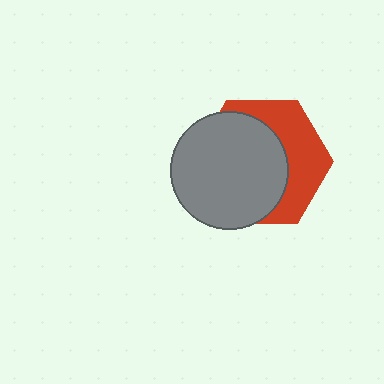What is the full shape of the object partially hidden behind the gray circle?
The partially hidden object is a red hexagon.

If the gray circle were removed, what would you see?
You would see the complete red hexagon.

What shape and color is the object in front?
The object in front is a gray circle.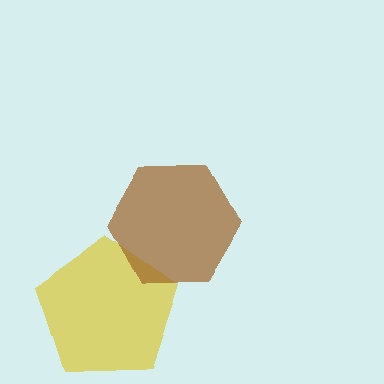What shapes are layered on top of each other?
The layered shapes are: a yellow pentagon, a brown hexagon.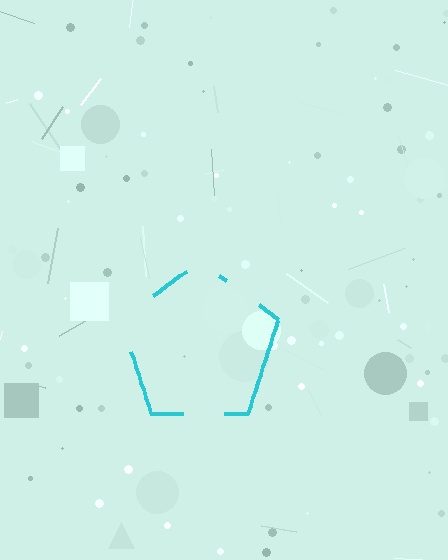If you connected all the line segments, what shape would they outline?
They would outline a pentagon.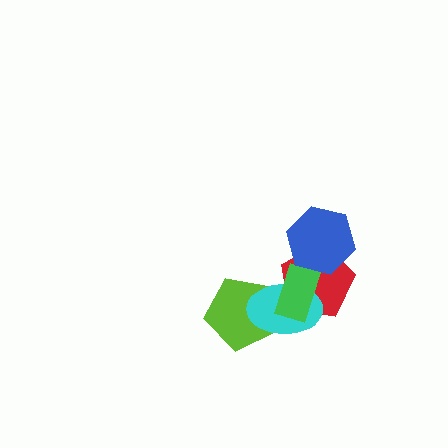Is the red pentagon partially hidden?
Yes, it is partially covered by another shape.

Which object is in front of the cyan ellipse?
The green rectangle is in front of the cyan ellipse.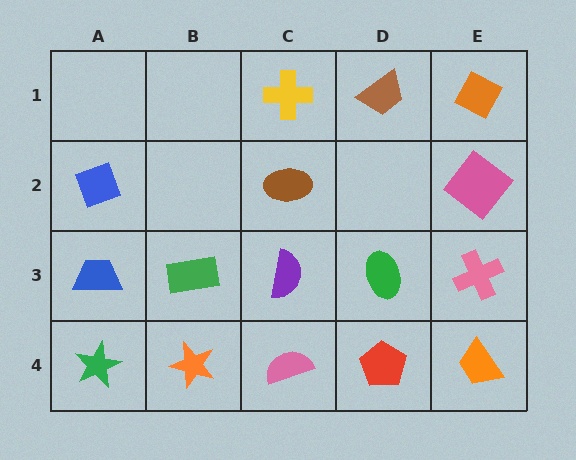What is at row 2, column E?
A pink diamond.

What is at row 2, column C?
A brown ellipse.